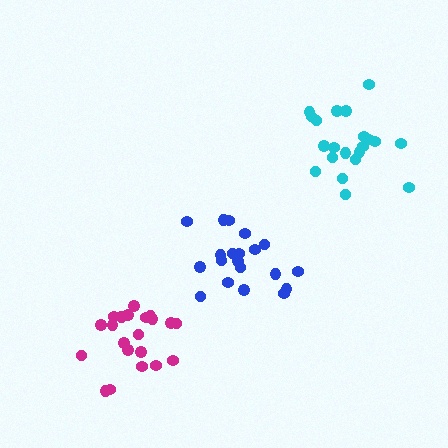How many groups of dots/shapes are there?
There are 3 groups.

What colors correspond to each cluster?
The clusters are colored: blue, magenta, cyan.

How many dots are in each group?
Group 1: 20 dots, Group 2: 21 dots, Group 3: 21 dots (62 total).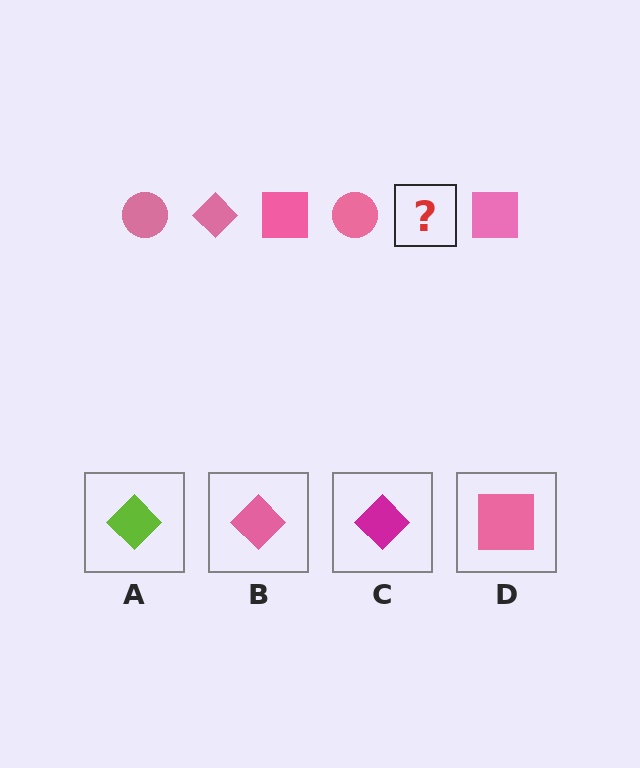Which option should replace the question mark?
Option B.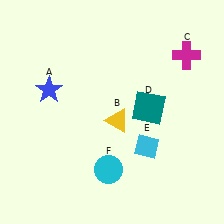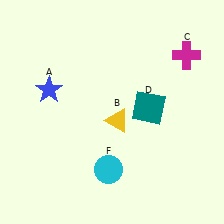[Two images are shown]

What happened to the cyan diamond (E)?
The cyan diamond (E) was removed in Image 2. It was in the bottom-right area of Image 1.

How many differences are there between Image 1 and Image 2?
There is 1 difference between the two images.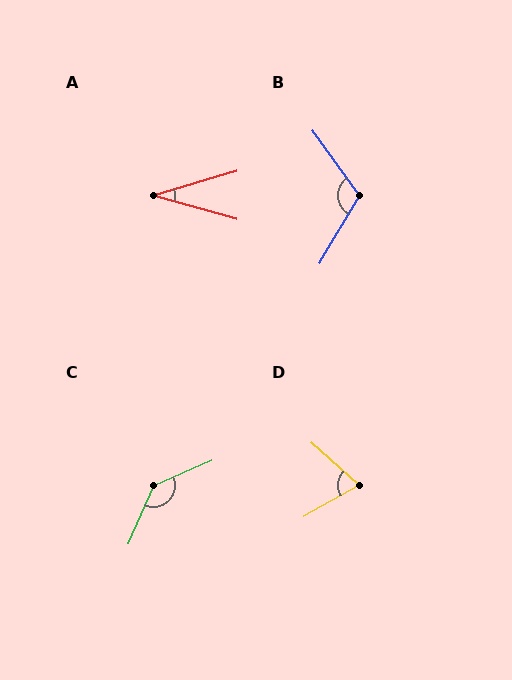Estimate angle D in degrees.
Approximately 71 degrees.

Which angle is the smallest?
A, at approximately 32 degrees.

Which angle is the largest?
C, at approximately 137 degrees.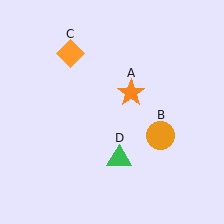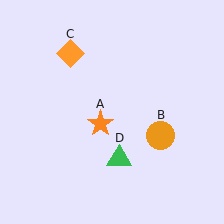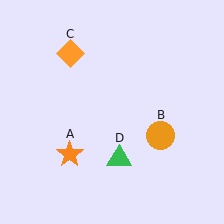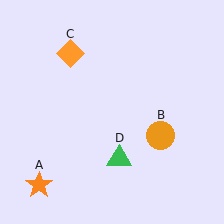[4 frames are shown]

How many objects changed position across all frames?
1 object changed position: orange star (object A).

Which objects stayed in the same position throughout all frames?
Orange circle (object B) and orange diamond (object C) and green triangle (object D) remained stationary.